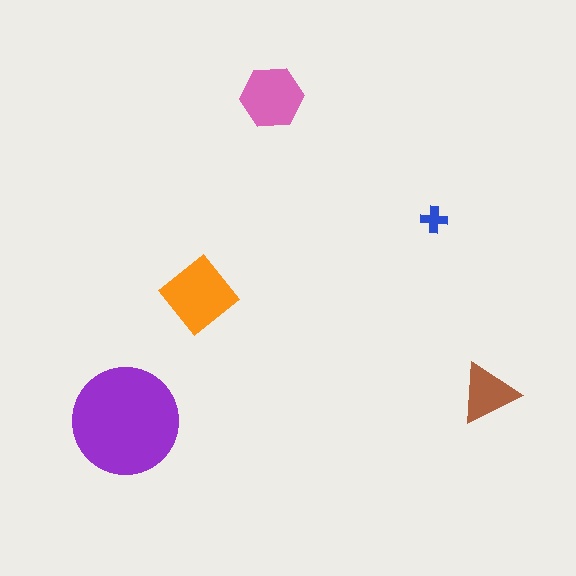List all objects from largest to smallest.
The purple circle, the orange diamond, the pink hexagon, the brown triangle, the blue cross.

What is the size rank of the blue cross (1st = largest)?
5th.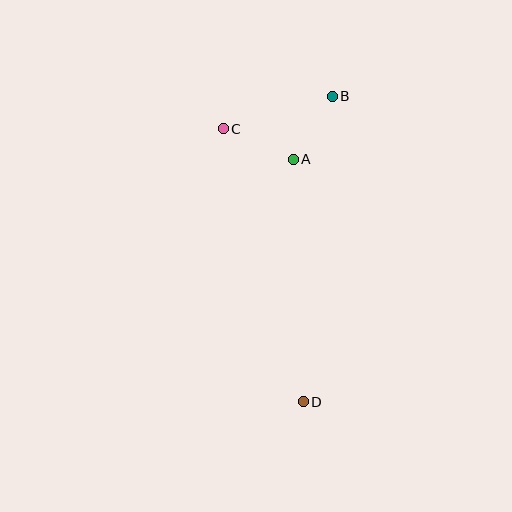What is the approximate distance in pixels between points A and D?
The distance between A and D is approximately 243 pixels.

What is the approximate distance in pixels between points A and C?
The distance between A and C is approximately 76 pixels.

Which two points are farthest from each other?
Points B and D are farthest from each other.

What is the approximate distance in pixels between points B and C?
The distance between B and C is approximately 114 pixels.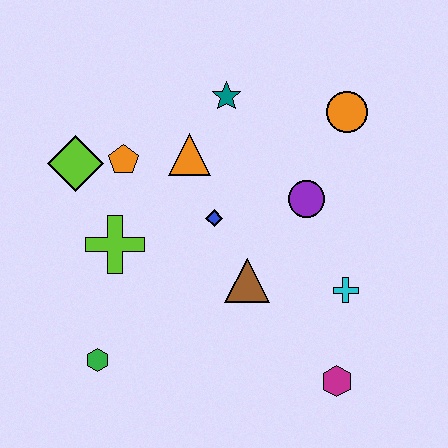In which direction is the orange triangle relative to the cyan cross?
The orange triangle is to the left of the cyan cross.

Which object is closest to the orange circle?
The purple circle is closest to the orange circle.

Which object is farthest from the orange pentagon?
The magenta hexagon is farthest from the orange pentagon.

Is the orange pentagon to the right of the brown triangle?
No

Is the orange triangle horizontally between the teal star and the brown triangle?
No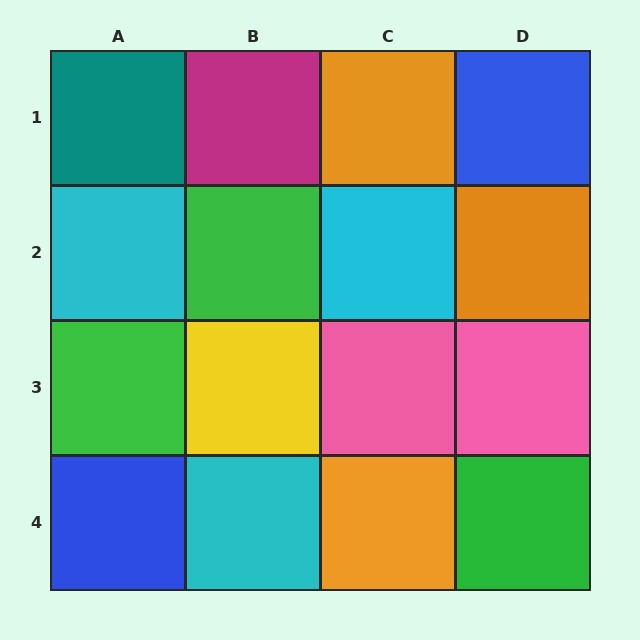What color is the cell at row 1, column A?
Teal.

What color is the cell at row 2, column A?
Cyan.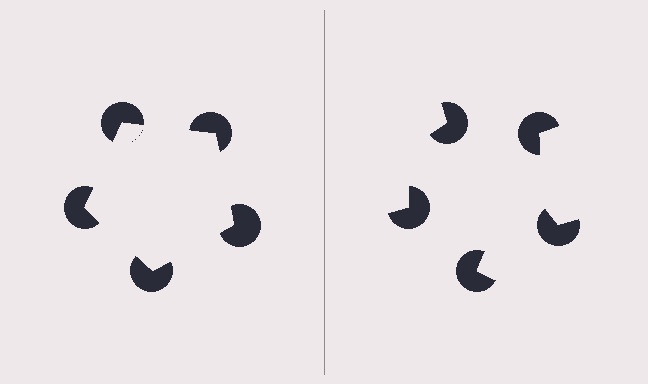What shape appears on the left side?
An illusory pentagon.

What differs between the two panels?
The pac-man discs are positioned identically on both sides; only the wedge orientations differ. On the left they align to a pentagon; on the right they are misaligned.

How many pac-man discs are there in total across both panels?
10 — 5 on each side.